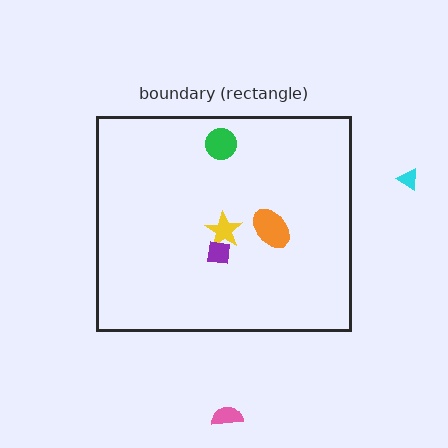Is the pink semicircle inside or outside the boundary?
Outside.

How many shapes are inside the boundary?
4 inside, 2 outside.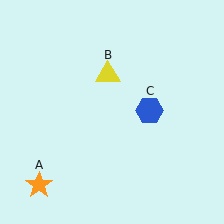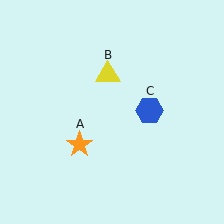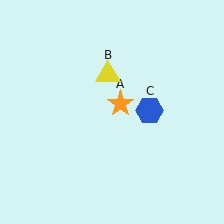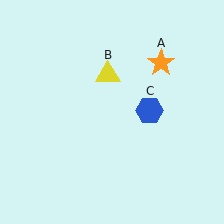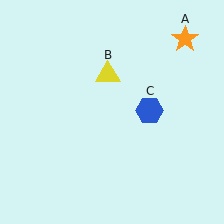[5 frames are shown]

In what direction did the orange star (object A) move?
The orange star (object A) moved up and to the right.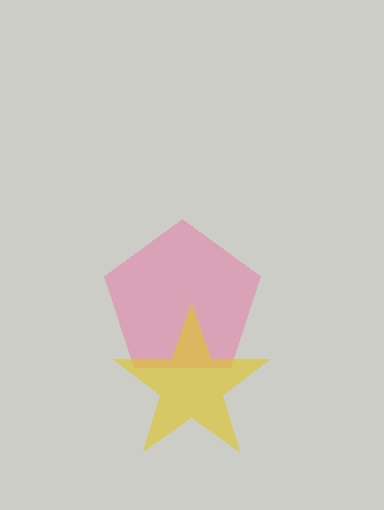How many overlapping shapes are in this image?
There are 2 overlapping shapes in the image.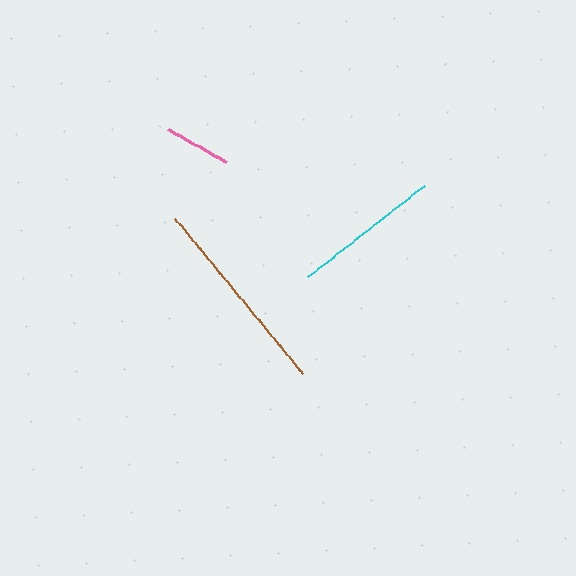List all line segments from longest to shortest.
From longest to shortest: brown, cyan, pink.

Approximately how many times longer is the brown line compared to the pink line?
The brown line is approximately 3.0 times the length of the pink line.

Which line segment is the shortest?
The pink line is the shortest at approximately 67 pixels.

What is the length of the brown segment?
The brown segment is approximately 201 pixels long.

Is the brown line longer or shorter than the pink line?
The brown line is longer than the pink line.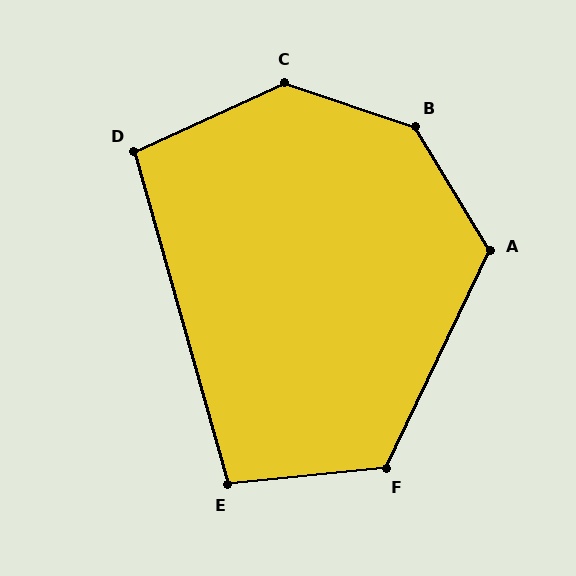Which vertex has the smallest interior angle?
D, at approximately 99 degrees.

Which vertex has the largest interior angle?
B, at approximately 140 degrees.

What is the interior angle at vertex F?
Approximately 121 degrees (obtuse).